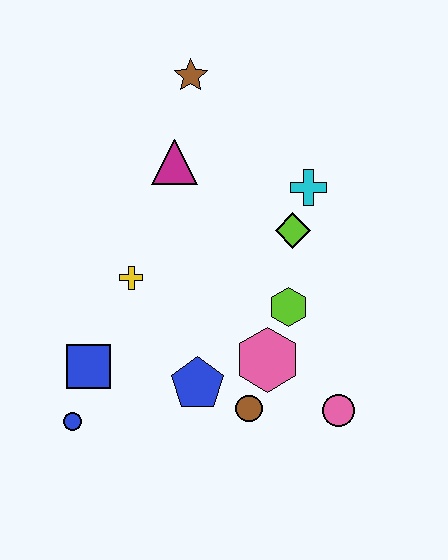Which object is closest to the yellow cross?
The blue square is closest to the yellow cross.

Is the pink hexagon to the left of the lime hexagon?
Yes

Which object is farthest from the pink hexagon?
The brown star is farthest from the pink hexagon.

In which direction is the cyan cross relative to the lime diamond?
The cyan cross is above the lime diamond.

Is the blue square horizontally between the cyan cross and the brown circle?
No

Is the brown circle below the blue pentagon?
Yes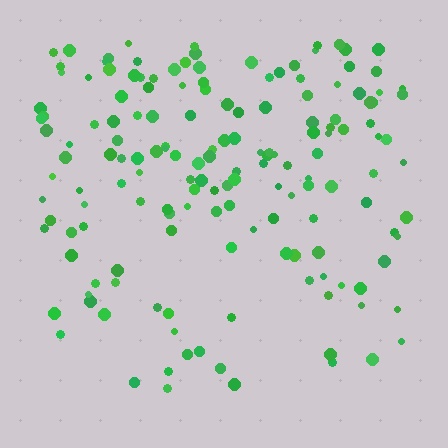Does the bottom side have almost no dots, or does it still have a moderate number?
Still a moderate number, just noticeably fewer than the top.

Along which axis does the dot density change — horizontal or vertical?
Vertical.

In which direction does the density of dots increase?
From bottom to top, with the top side densest.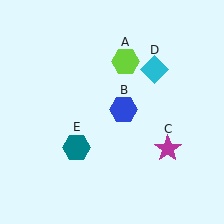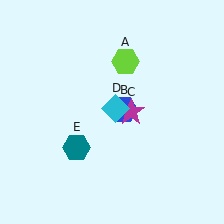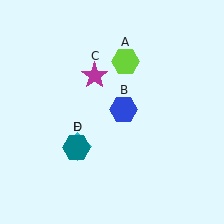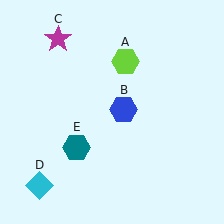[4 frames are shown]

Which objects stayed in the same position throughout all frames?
Lime hexagon (object A) and blue hexagon (object B) and teal hexagon (object E) remained stationary.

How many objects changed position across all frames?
2 objects changed position: magenta star (object C), cyan diamond (object D).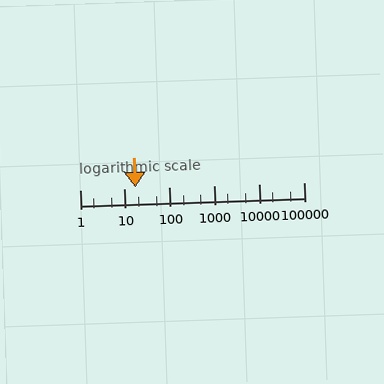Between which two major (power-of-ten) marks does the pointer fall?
The pointer is between 10 and 100.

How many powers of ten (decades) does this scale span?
The scale spans 5 decades, from 1 to 100000.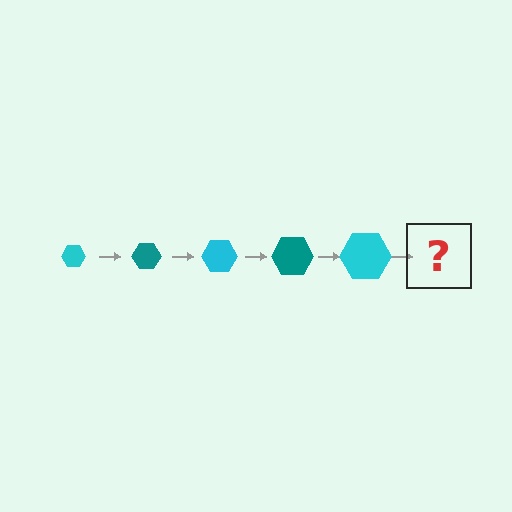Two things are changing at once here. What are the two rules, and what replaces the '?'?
The two rules are that the hexagon grows larger each step and the color cycles through cyan and teal. The '?' should be a teal hexagon, larger than the previous one.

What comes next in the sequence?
The next element should be a teal hexagon, larger than the previous one.